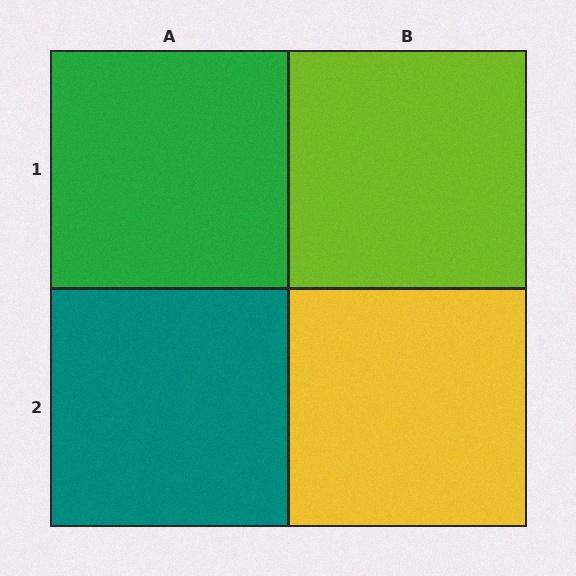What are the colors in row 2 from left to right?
Teal, yellow.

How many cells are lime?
1 cell is lime.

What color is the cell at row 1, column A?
Green.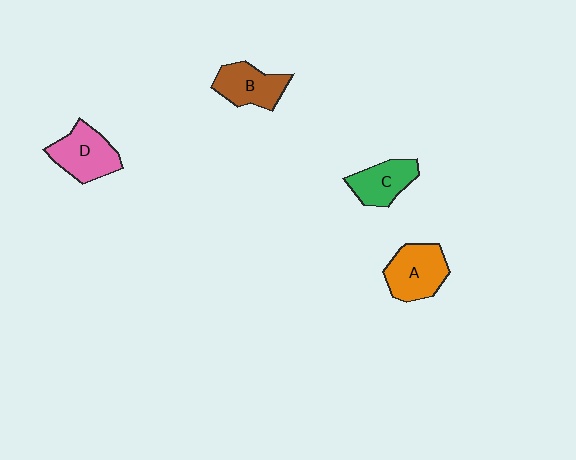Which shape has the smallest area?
Shape C (green).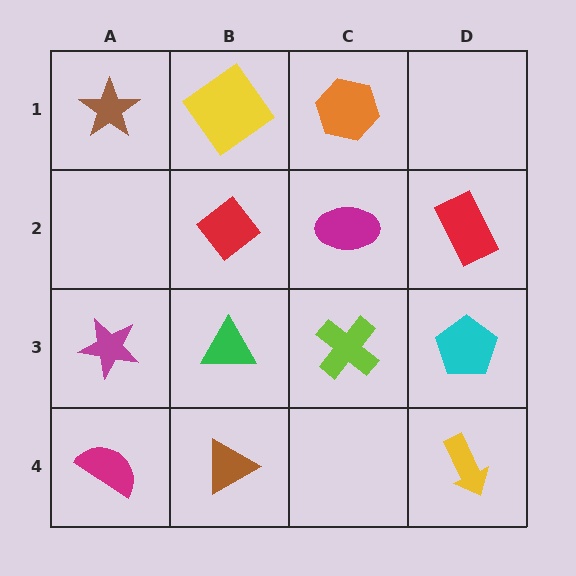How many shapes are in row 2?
3 shapes.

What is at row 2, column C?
A magenta ellipse.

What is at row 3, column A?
A magenta star.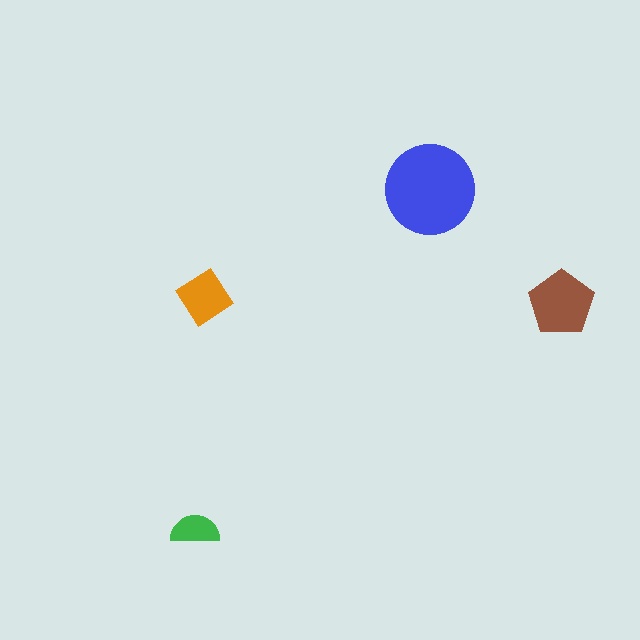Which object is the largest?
The blue circle.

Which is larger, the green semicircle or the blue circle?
The blue circle.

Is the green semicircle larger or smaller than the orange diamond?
Smaller.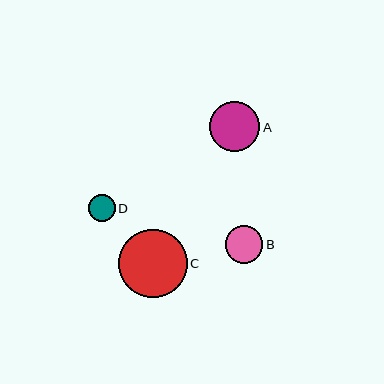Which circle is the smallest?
Circle D is the smallest with a size of approximately 27 pixels.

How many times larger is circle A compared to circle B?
Circle A is approximately 1.3 times the size of circle B.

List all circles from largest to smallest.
From largest to smallest: C, A, B, D.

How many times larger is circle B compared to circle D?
Circle B is approximately 1.4 times the size of circle D.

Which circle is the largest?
Circle C is the largest with a size of approximately 69 pixels.